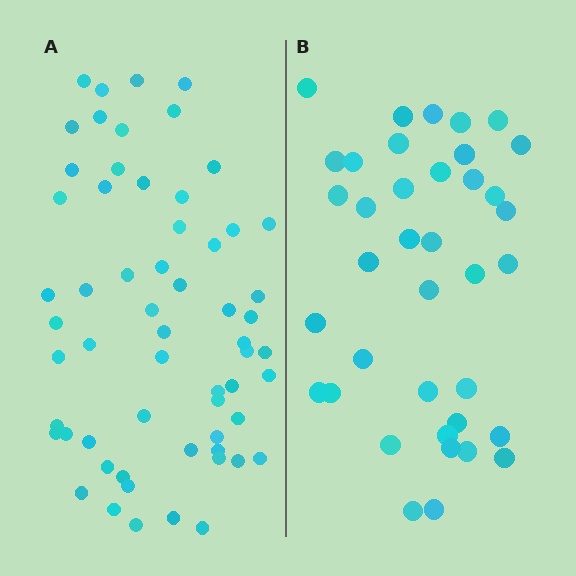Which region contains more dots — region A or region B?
Region A (the left region) has more dots.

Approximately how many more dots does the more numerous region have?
Region A has approximately 20 more dots than region B.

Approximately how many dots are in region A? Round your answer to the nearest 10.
About 60 dots.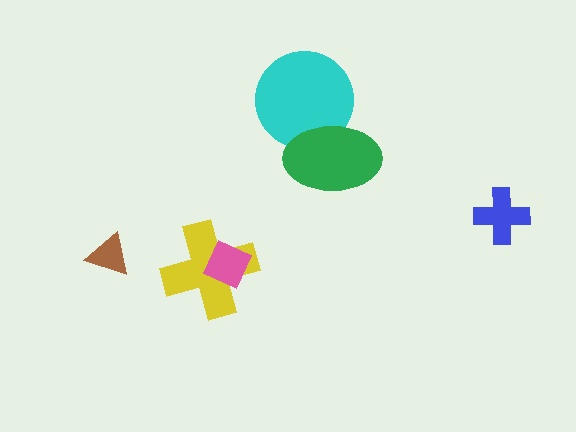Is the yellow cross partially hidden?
Yes, it is partially covered by another shape.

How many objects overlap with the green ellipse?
1 object overlaps with the green ellipse.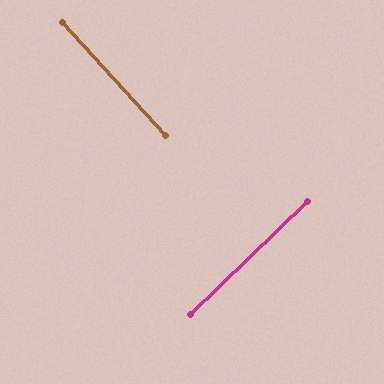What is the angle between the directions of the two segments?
Approximately 88 degrees.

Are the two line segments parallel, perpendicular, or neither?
Perpendicular — they meet at approximately 88°.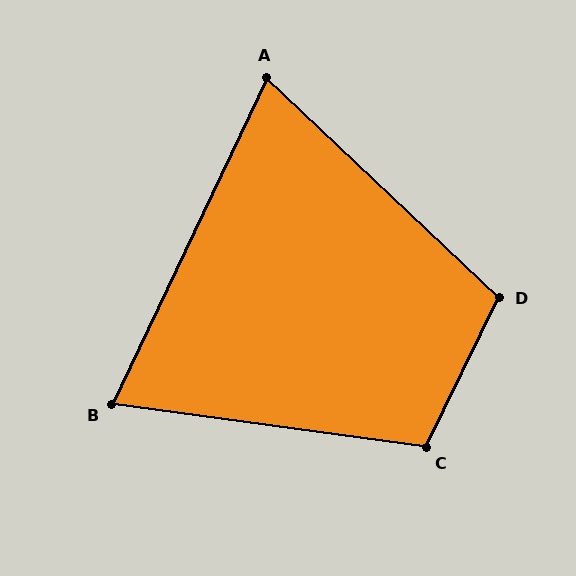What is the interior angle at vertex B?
Approximately 73 degrees (acute).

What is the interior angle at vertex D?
Approximately 107 degrees (obtuse).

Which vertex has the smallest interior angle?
A, at approximately 72 degrees.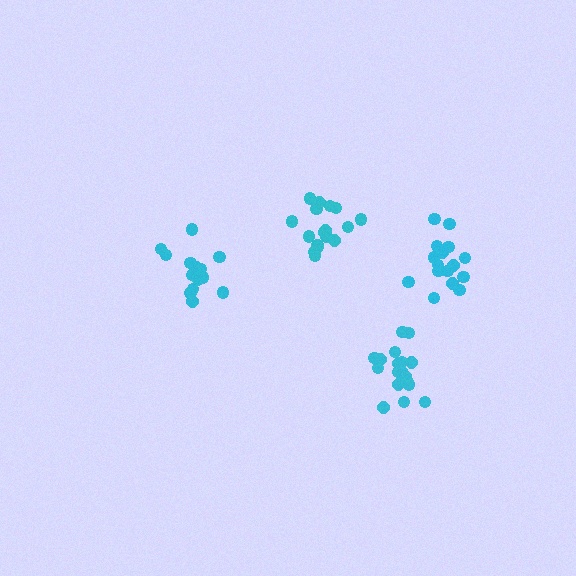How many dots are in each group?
Group 1: 17 dots, Group 2: 19 dots, Group 3: 16 dots, Group 4: 15 dots (67 total).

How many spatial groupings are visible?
There are 4 spatial groupings.